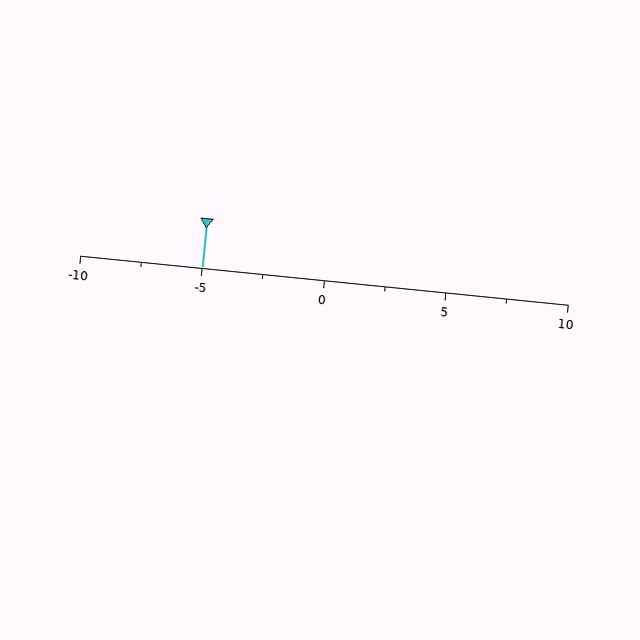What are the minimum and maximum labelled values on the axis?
The axis runs from -10 to 10.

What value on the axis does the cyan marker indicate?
The marker indicates approximately -5.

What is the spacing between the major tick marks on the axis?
The major ticks are spaced 5 apart.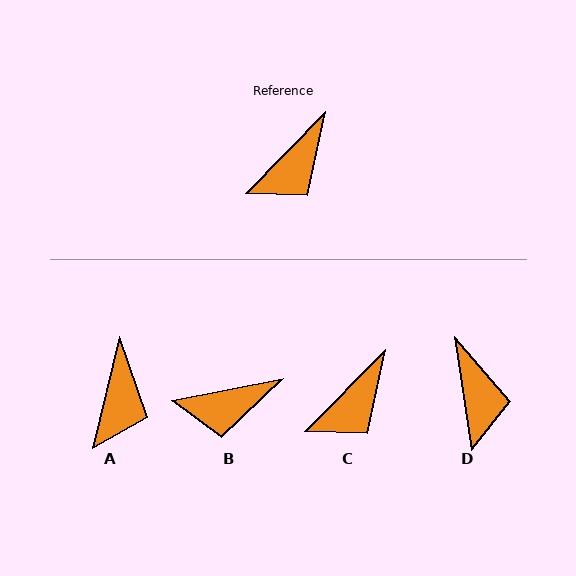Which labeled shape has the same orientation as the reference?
C.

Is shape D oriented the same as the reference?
No, it is off by about 53 degrees.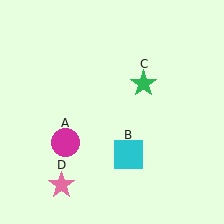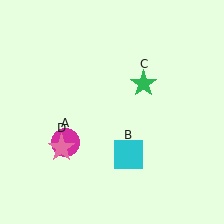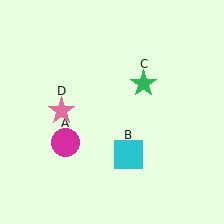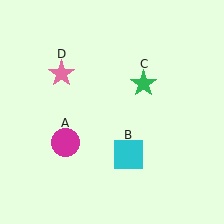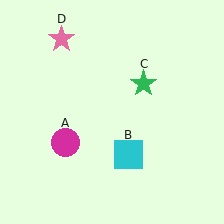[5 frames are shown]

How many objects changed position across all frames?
1 object changed position: pink star (object D).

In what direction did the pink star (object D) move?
The pink star (object D) moved up.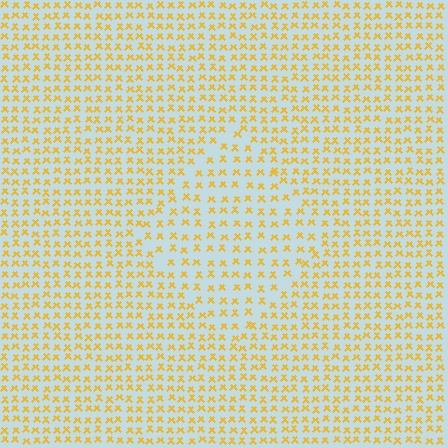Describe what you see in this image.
The image contains small yellow elements arranged at two different densities. A diamond-shaped region is visible where the elements are less densely packed than the surrounding area.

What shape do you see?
I see a diamond.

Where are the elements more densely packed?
The elements are more densely packed outside the diamond boundary.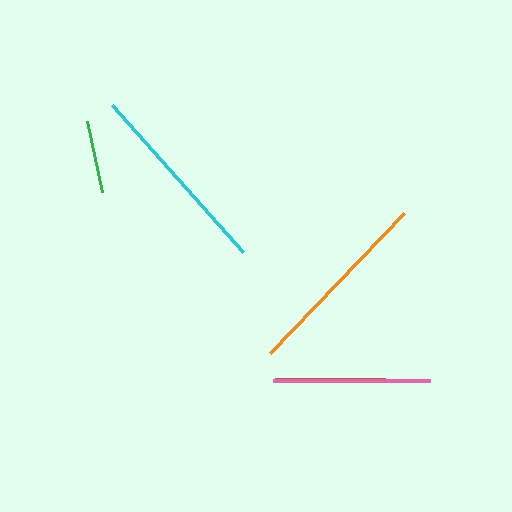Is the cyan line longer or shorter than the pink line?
The cyan line is longer than the pink line.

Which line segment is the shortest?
The green line is the shortest at approximately 72 pixels.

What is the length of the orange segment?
The orange segment is approximately 194 pixels long.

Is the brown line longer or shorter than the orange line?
The orange line is longer than the brown line.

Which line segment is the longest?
The cyan line is the longest at approximately 197 pixels.